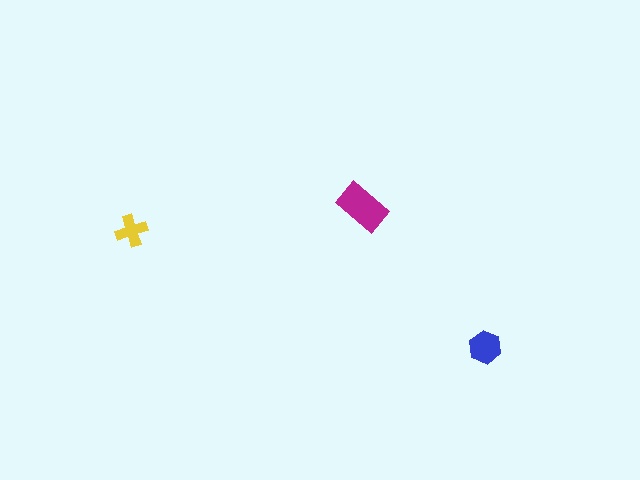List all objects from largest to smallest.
The magenta rectangle, the blue hexagon, the yellow cross.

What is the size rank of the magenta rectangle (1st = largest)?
1st.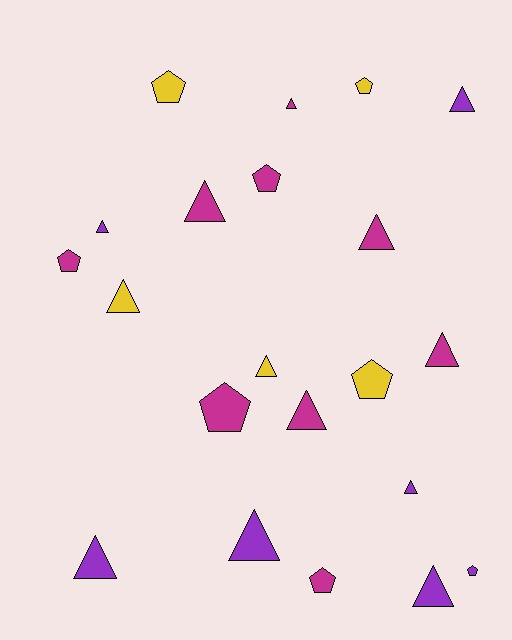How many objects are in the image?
There are 21 objects.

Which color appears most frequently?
Magenta, with 9 objects.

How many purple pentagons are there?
There is 1 purple pentagon.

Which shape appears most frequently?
Triangle, with 13 objects.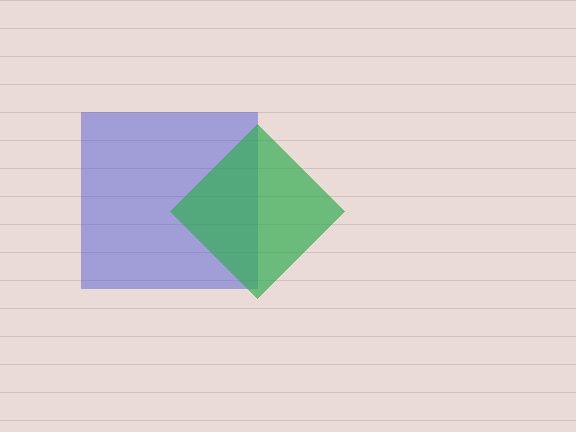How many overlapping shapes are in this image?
There are 2 overlapping shapes in the image.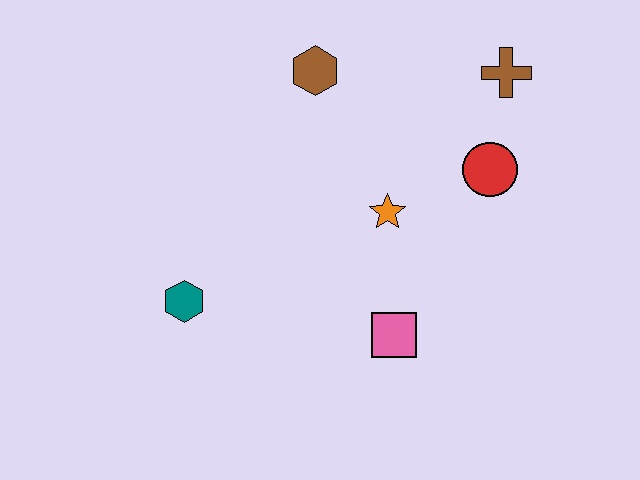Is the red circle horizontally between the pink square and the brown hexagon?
No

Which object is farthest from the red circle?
The teal hexagon is farthest from the red circle.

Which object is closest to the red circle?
The brown cross is closest to the red circle.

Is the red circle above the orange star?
Yes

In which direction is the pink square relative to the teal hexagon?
The pink square is to the right of the teal hexagon.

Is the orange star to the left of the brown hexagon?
No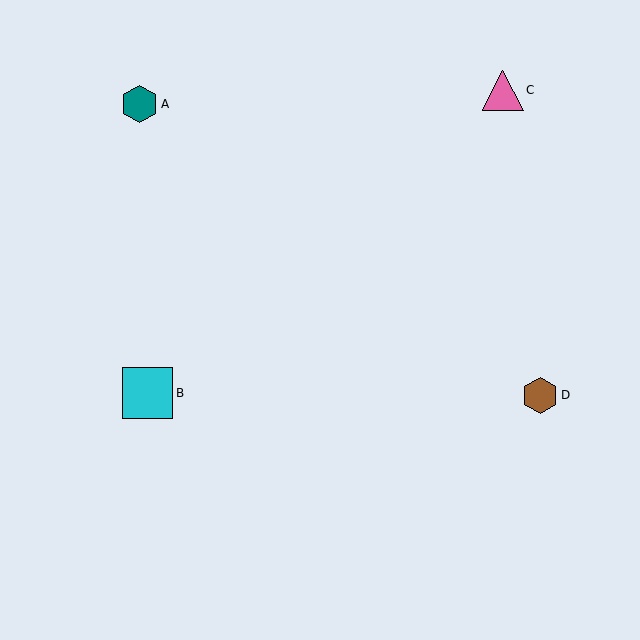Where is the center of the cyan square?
The center of the cyan square is at (148, 393).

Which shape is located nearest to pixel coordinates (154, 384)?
The cyan square (labeled B) at (148, 393) is nearest to that location.